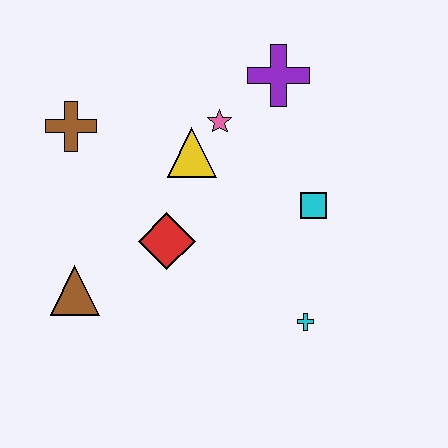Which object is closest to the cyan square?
The cyan cross is closest to the cyan square.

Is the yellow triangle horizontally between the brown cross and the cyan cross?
Yes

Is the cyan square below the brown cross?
Yes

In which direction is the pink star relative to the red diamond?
The pink star is above the red diamond.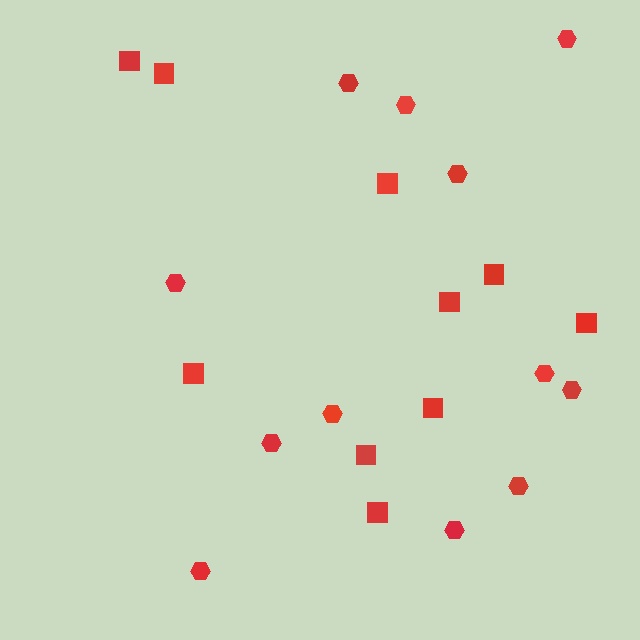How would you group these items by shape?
There are 2 groups: one group of hexagons (12) and one group of squares (10).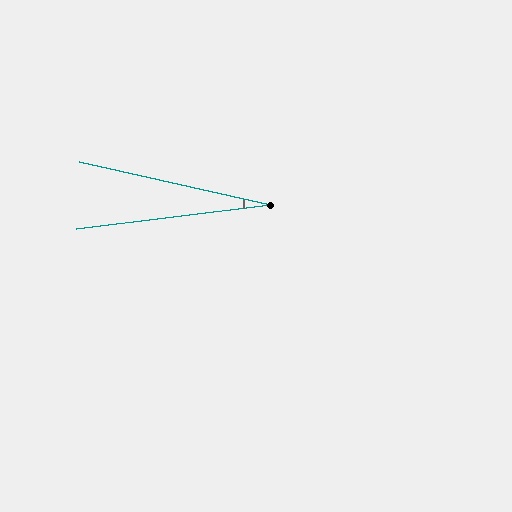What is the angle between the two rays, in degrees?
Approximately 20 degrees.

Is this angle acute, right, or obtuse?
It is acute.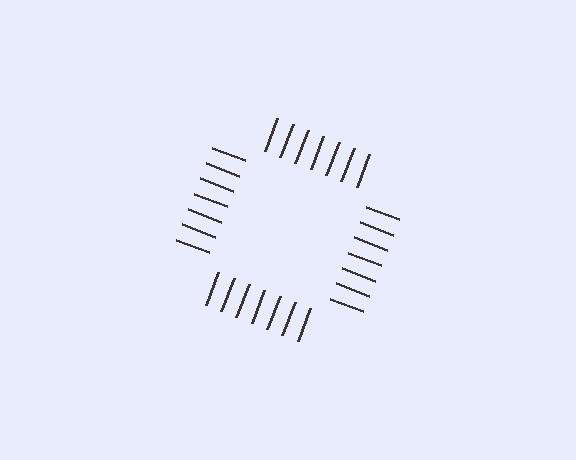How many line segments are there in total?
28 — 7 along each of the 4 edges.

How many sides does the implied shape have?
4 sides — the line-ends trace a square.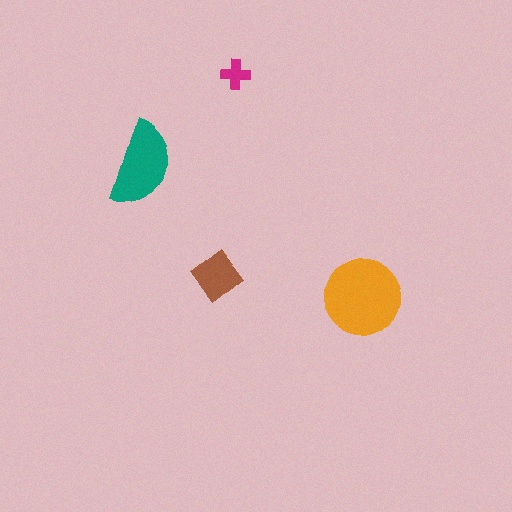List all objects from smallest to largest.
The magenta cross, the brown diamond, the teal semicircle, the orange circle.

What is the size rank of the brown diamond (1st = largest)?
3rd.